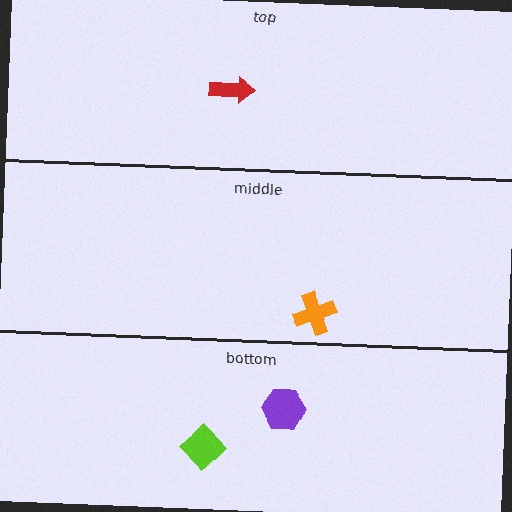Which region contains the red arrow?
The top region.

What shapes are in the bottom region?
The lime diamond, the purple hexagon.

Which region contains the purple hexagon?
The bottom region.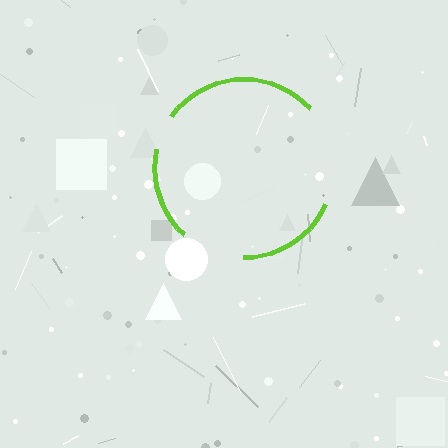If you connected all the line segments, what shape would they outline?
They would outline a circle.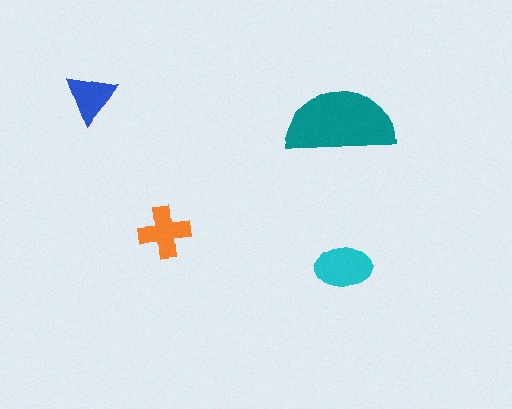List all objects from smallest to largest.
The blue triangle, the orange cross, the cyan ellipse, the teal semicircle.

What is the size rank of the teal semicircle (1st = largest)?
1st.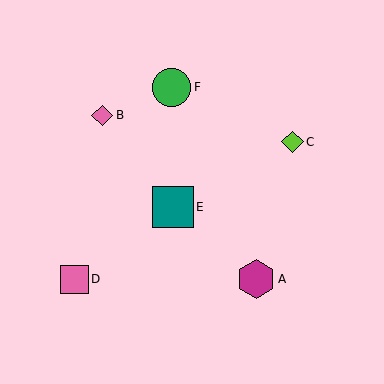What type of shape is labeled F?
Shape F is a green circle.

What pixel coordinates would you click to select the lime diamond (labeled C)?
Click at (293, 142) to select the lime diamond C.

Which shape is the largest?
The teal square (labeled E) is the largest.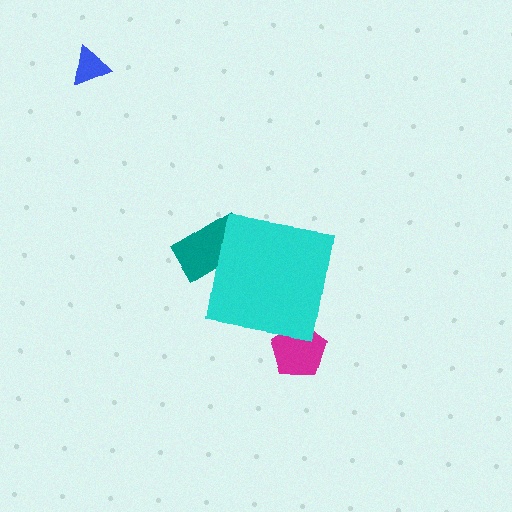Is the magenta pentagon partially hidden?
Yes, the magenta pentagon is partially hidden behind the cyan square.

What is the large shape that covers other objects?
A cyan square.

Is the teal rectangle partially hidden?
Yes, the teal rectangle is partially hidden behind the cyan square.